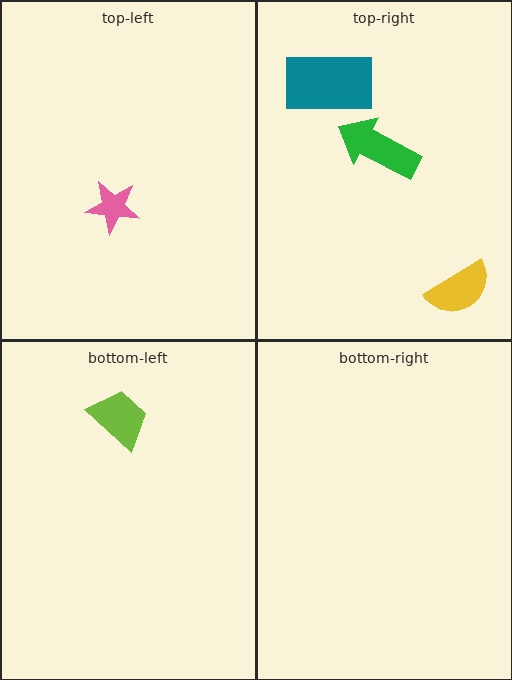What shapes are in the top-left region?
The pink star.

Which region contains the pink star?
The top-left region.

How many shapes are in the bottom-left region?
1.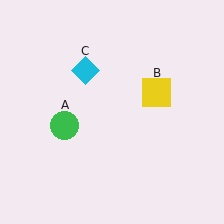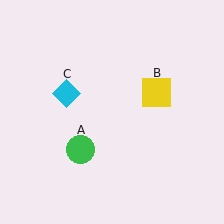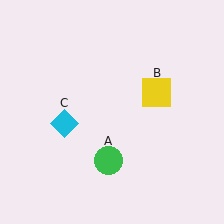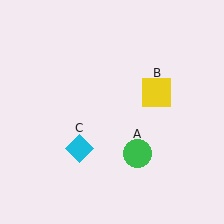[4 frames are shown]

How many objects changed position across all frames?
2 objects changed position: green circle (object A), cyan diamond (object C).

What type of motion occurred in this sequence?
The green circle (object A), cyan diamond (object C) rotated counterclockwise around the center of the scene.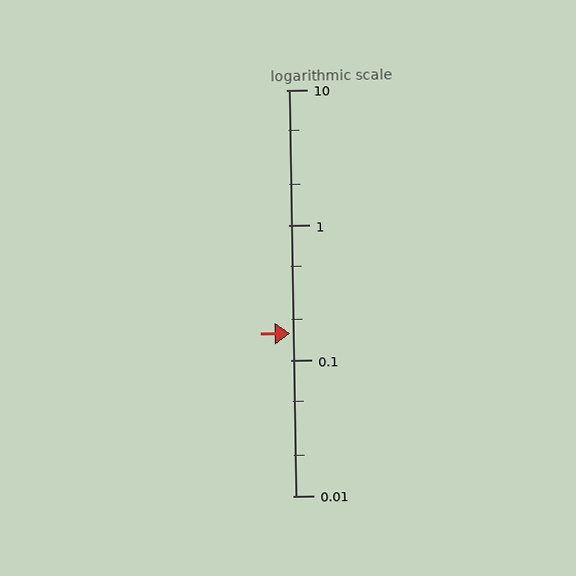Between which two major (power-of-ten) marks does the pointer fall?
The pointer is between 0.1 and 1.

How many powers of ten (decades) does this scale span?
The scale spans 3 decades, from 0.01 to 10.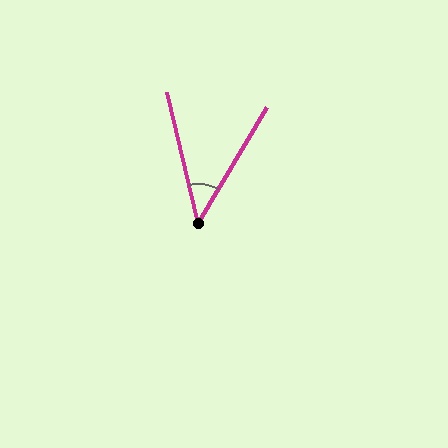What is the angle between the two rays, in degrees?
Approximately 44 degrees.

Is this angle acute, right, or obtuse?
It is acute.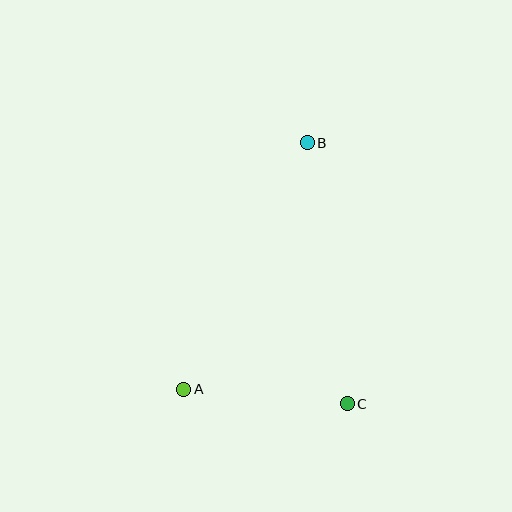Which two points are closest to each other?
Points A and C are closest to each other.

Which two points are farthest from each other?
Points A and B are farthest from each other.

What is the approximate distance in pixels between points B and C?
The distance between B and C is approximately 264 pixels.